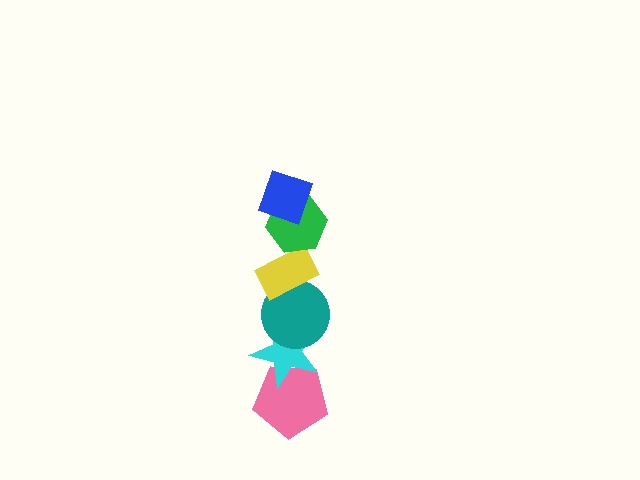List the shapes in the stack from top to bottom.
From top to bottom: the blue diamond, the green hexagon, the yellow rectangle, the teal circle, the cyan star, the pink pentagon.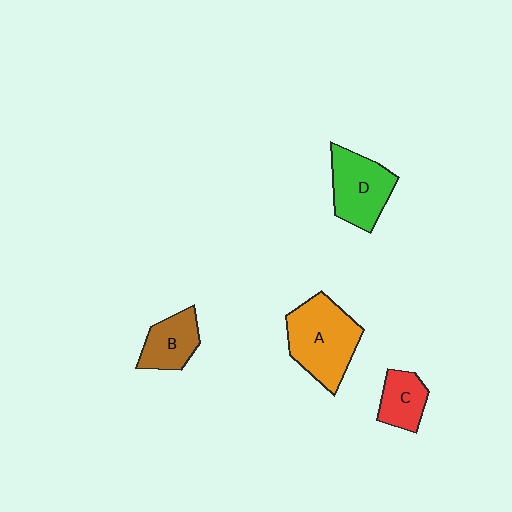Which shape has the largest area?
Shape A (orange).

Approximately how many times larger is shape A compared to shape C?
Approximately 2.1 times.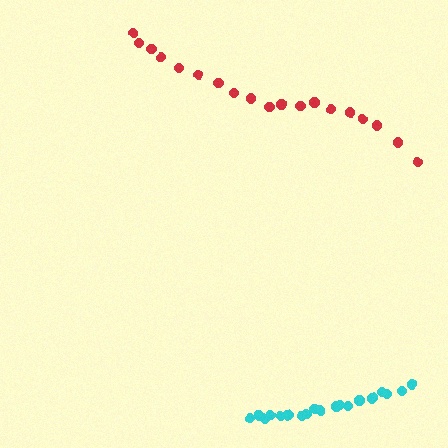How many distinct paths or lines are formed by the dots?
There are 2 distinct paths.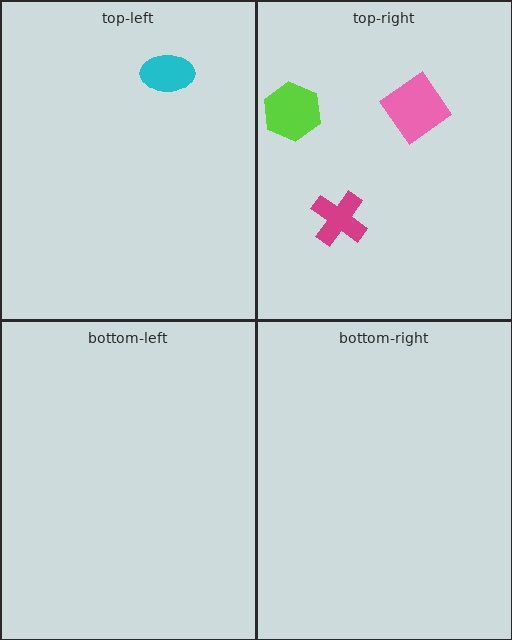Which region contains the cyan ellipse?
The top-left region.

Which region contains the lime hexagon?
The top-right region.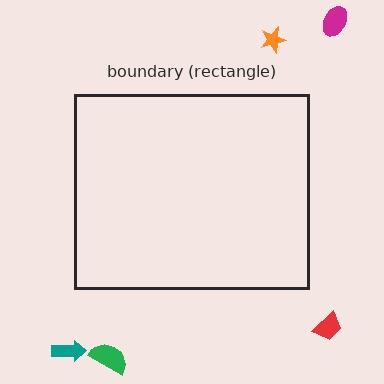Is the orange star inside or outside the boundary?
Outside.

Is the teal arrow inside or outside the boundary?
Outside.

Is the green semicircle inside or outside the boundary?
Outside.